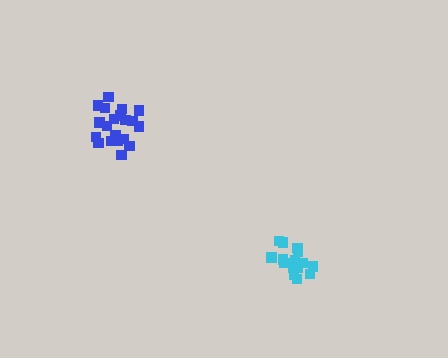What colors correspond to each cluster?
The clusters are colored: blue, cyan.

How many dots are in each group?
Group 1: 20 dots, Group 2: 16 dots (36 total).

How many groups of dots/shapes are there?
There are 2 groups.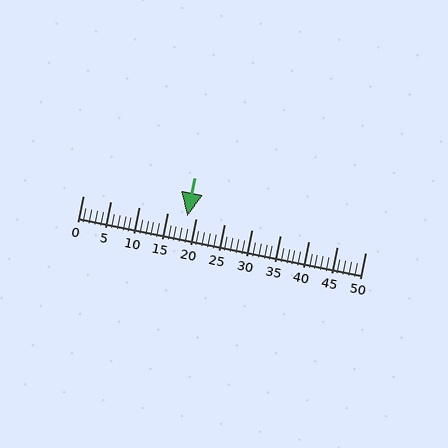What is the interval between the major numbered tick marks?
The major tick marks are spaced 5 units apart.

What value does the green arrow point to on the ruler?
The green arrow points to approximately 18.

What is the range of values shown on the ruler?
The ruler shows values from 0 to 50.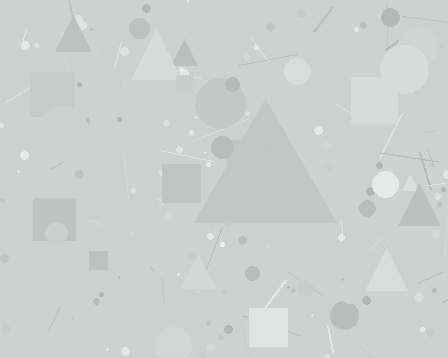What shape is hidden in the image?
A triangle is hidden in the image.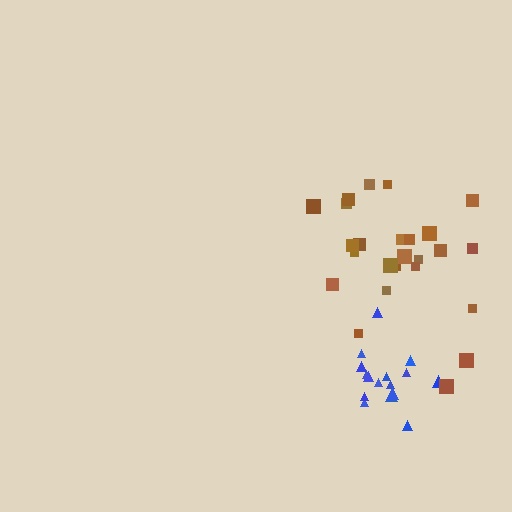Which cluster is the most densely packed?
Blue.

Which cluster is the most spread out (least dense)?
Brown.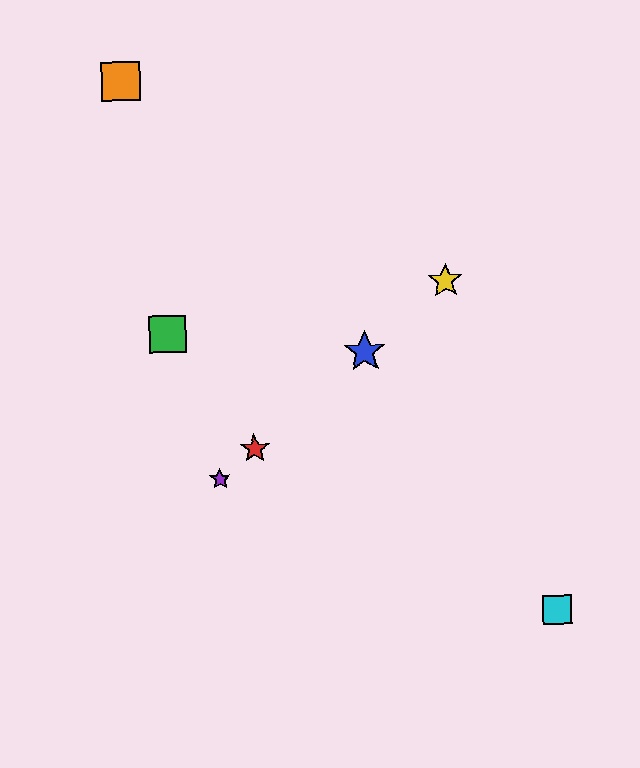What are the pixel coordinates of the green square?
The green square is at (167, 334).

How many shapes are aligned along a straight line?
4 shapes (the red star, the blue star, the yellow star, the purple star) are aligned along a straight line.